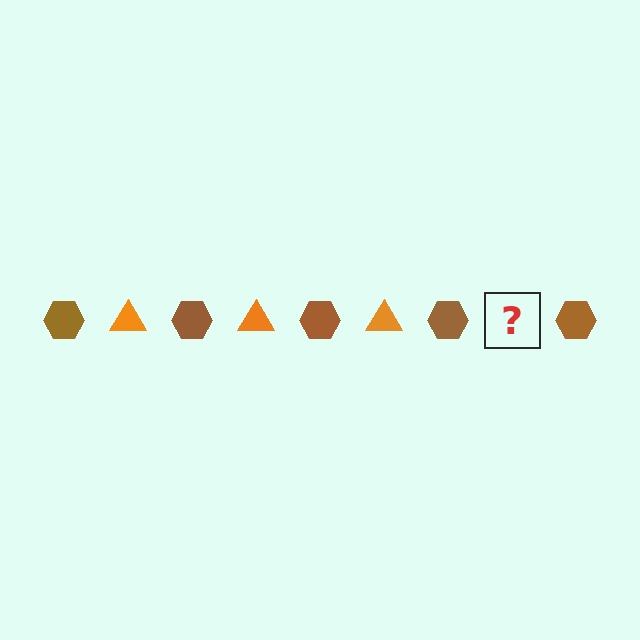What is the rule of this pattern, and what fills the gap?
The rule is that the pattern alternates between brown hexagon and orange triangle. The gap should be filled with an orange triangle.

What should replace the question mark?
The question mark should be replaced with an orange triangle.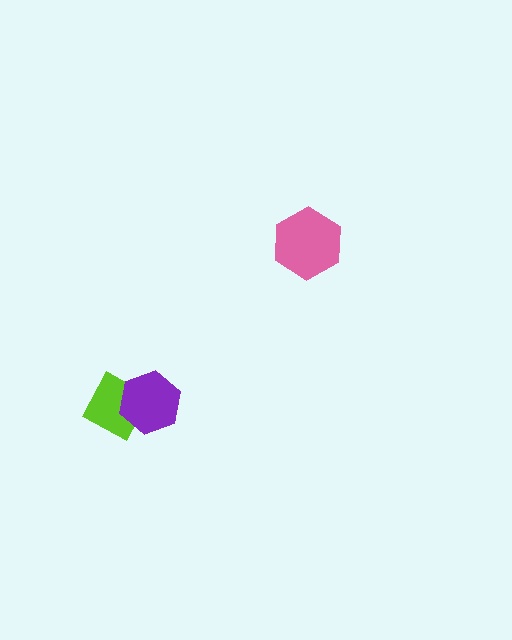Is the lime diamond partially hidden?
Yes, it is partially covered by another shape.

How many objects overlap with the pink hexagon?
0 objects overlap with the pink hexagon.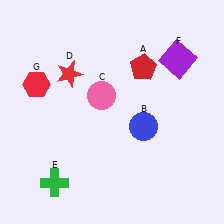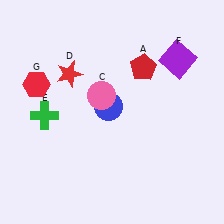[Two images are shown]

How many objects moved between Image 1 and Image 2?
2 objects moved between the two images.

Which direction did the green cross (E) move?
The green cross (E) moved up.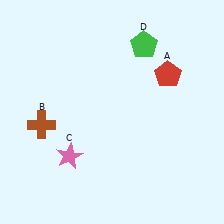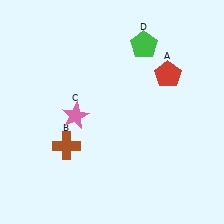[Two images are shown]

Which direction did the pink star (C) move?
The pink star (C) moved up.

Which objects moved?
The objects that moved are: the brown cross (B), the pink star (C).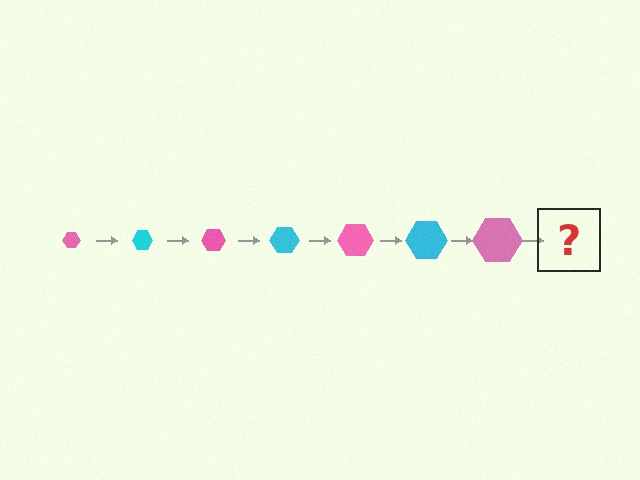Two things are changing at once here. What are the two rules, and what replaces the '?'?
The two rules are that the hexagon grows larger each step and the color cycles through pink and cyan. The '?' should be a cyan hexagon, larger than the previous one.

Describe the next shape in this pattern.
It should be a cyan hexagon, larger than the previous one.